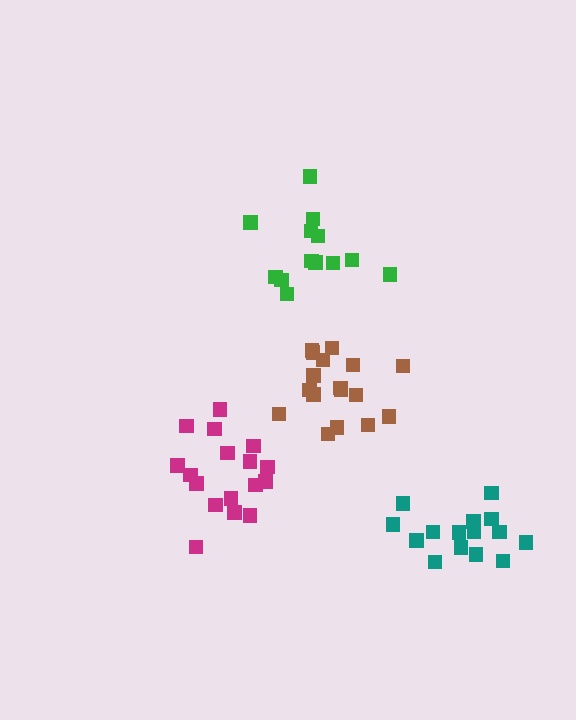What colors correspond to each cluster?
The clusters are colored: magenta, green, teal, brown.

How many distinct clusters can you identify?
There are 4 distinct clusters.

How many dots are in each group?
Group 1: 17 dots, Group 2: 13 dots, Group 3: 15 dots, Group 4: 17 dots (62 total).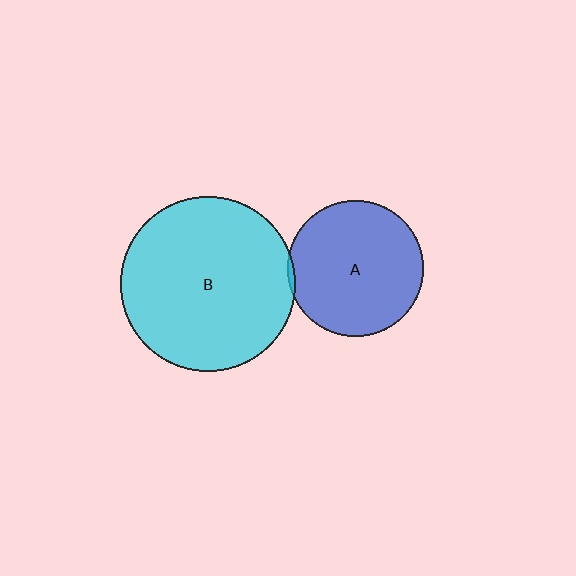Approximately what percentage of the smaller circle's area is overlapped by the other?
Approximately 5%.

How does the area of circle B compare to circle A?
Approximately 1.6 times.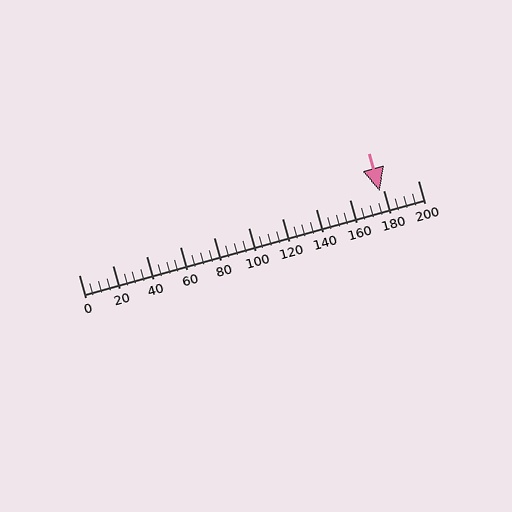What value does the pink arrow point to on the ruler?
The pink arrow points to approximately 178.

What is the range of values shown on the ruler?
The ruler shows values from 0 to 200.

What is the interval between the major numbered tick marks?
The major tick marks are spaced 20 units apart.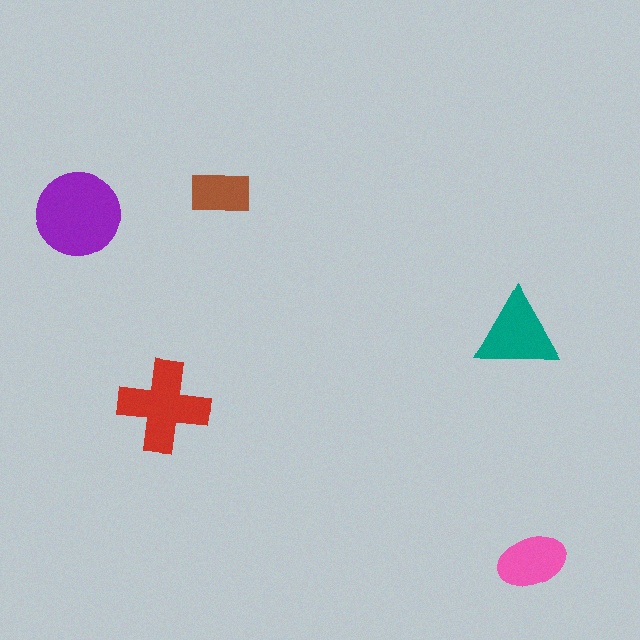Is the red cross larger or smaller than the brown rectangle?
Larger.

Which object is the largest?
The purple circle.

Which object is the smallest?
The brown rectangle.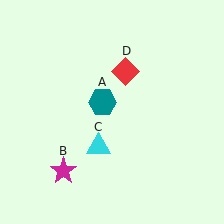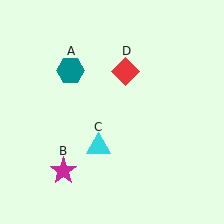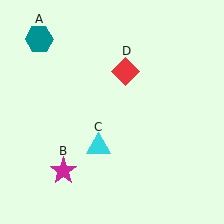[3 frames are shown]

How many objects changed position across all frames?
1 object changed position: teal hexagon (object A).